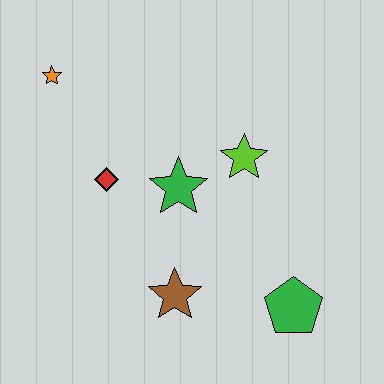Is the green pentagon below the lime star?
Yes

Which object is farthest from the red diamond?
The green pentagon is farthest from the red diamond.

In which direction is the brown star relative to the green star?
The brown star is below the green star.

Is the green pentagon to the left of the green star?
No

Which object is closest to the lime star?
The green star is closest to the lime star.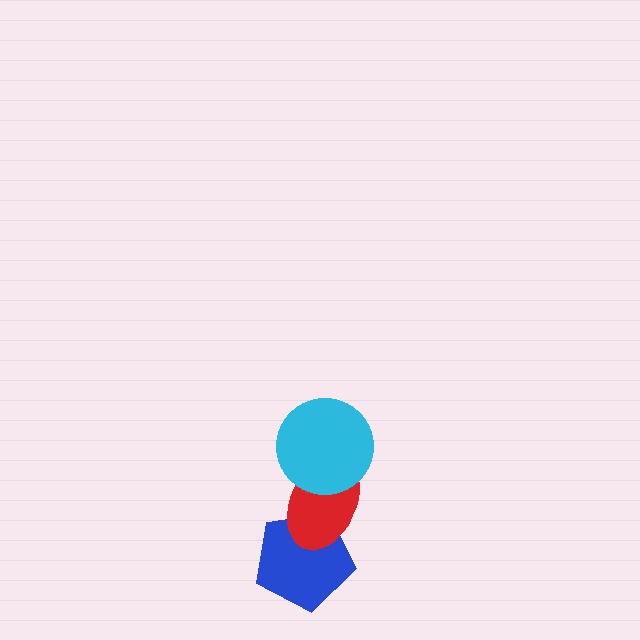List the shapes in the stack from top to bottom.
From top to bottom: the cyan circle, the red ellipse, the blue pentagon.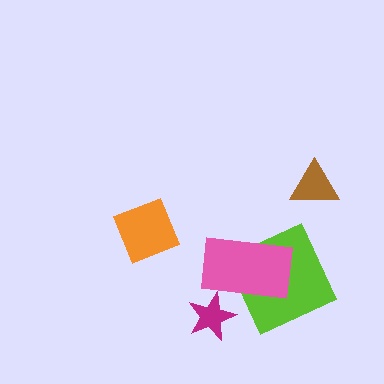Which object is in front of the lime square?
The pink rectangle is in front of the lime square.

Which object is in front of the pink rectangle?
The magenta star is in front of the pink rectangle.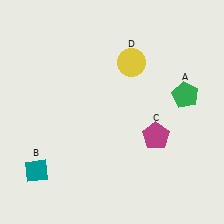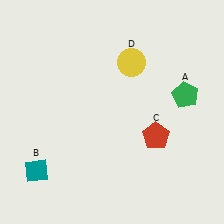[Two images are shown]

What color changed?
The pentagon (C) changed from magenta in Image 1 to red in Image 2.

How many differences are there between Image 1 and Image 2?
There is 1 difference between the two images.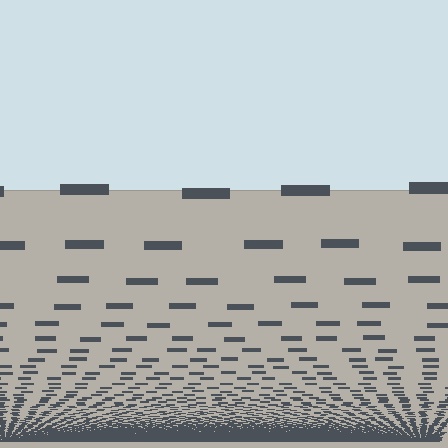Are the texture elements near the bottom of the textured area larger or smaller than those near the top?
Smaller. The gradient is inverted — elements near the bottom are smaller and denser.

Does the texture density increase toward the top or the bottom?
Density increases toward the bottom.